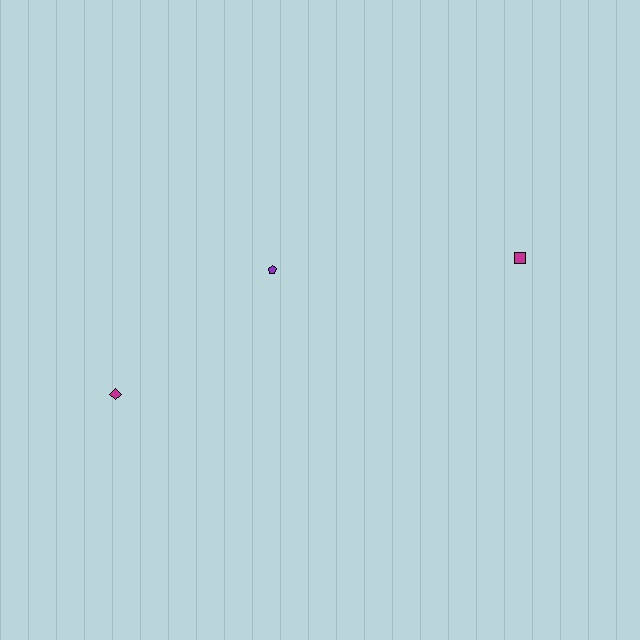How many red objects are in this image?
There are no red objects.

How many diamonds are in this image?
There is 1 diamond.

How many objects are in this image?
There are 3 objects.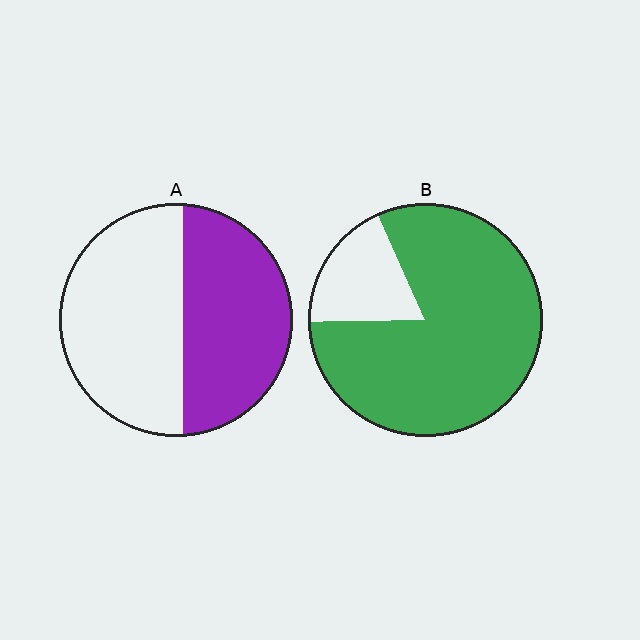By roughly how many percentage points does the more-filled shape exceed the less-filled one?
By roughly 35 percentage points (B over A).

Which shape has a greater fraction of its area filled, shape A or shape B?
Shape B.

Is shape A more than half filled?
Roughly half.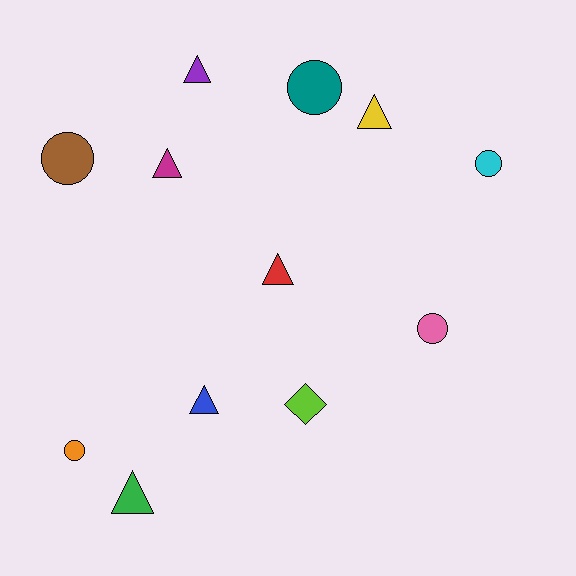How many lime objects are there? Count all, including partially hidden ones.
There is 1 lime object.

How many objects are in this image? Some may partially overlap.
There are 12 objects.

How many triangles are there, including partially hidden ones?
There are 6 triangles.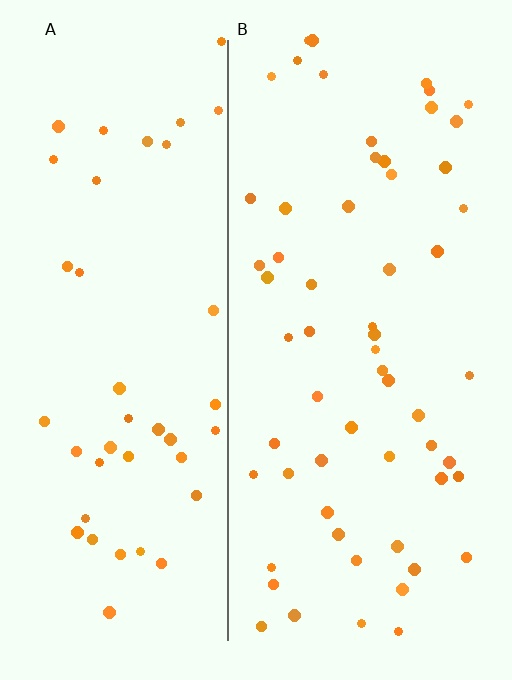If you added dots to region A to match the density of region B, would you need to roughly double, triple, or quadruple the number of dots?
Approximately double.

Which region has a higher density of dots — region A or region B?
B (the right).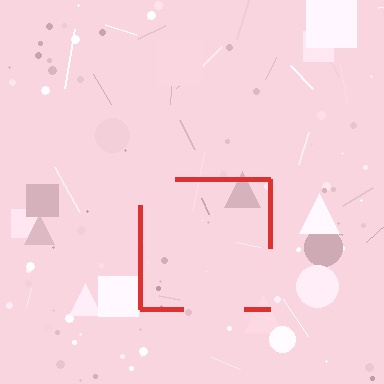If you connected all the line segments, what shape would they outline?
They would outline a square.